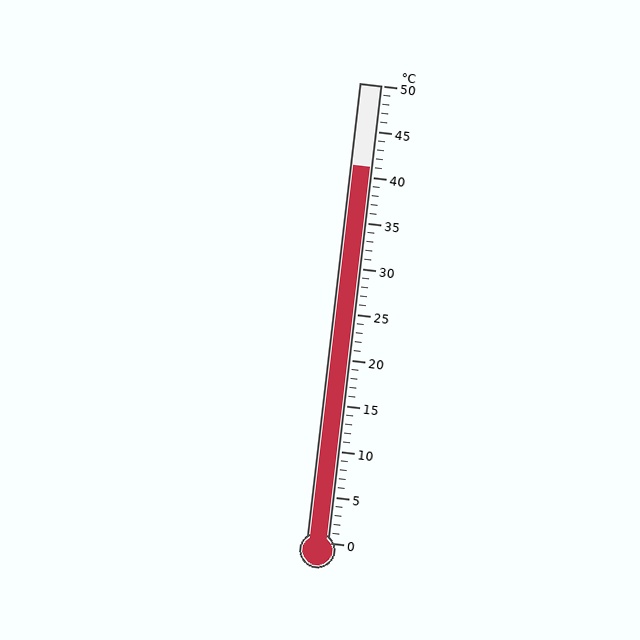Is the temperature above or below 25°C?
The temperature is above 25°C.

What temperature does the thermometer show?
The thermometer shows approximately 41°C.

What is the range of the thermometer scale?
The thermometer scale ranges from 0°C to 50°C.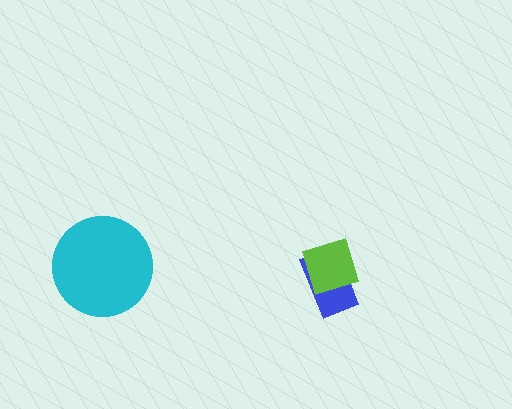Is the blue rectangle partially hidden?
Yes, it is partially covered by another shape.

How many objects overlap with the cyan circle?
0 objects overlap with the cyan circle.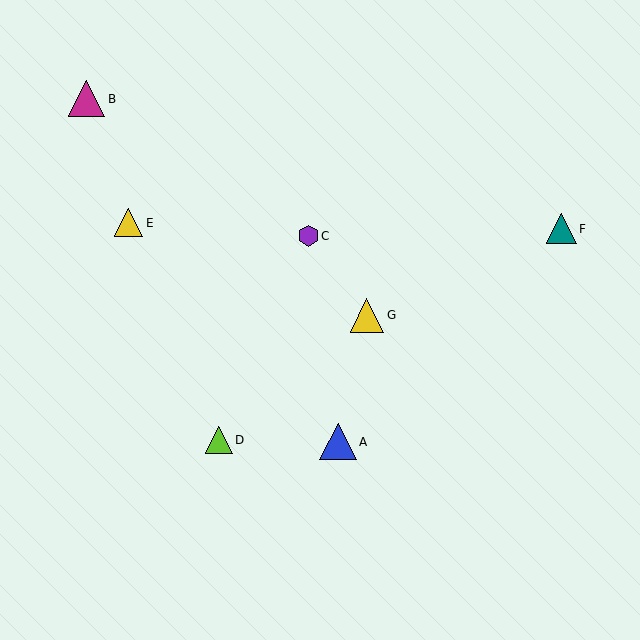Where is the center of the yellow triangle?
The center of the yellow triangle is at (367, 316).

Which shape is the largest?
The blue triangle (labeled A) is the largest.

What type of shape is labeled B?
Shape B is a magenta triangle.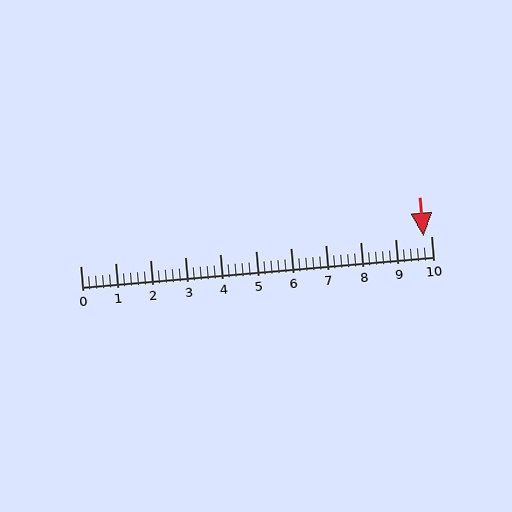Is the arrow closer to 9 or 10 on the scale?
The arrow is closer to 10.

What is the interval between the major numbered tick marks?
The major tick marks are spaced 1 units apart.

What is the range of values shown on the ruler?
The ruler shows values from 0 to 10.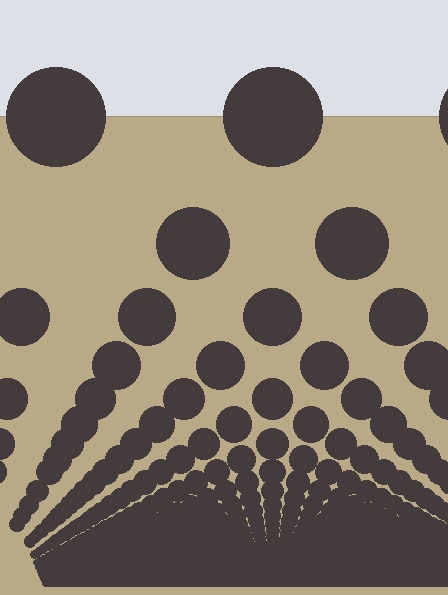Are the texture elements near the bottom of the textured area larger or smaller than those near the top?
Smaller. The gradient is inverted — elements near the bottom are smaller and denser.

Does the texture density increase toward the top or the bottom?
Density increases toward the bottom.